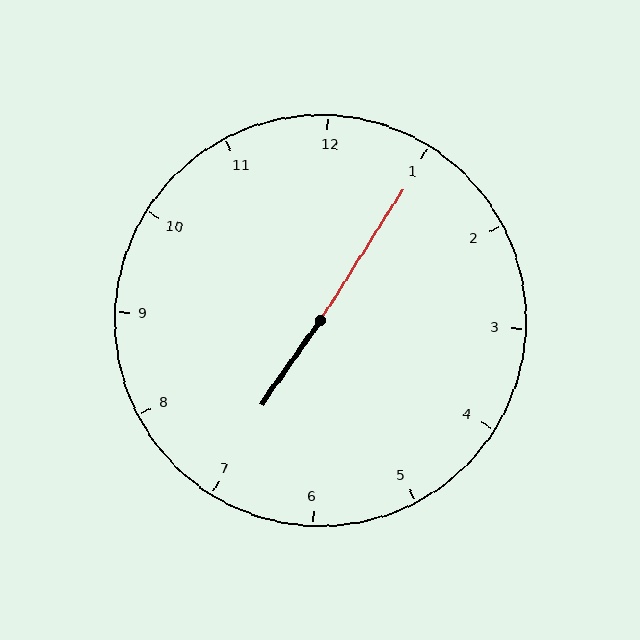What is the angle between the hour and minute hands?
Approximately 178 degrees.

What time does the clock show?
7:05.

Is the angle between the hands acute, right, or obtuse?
It is obtuse.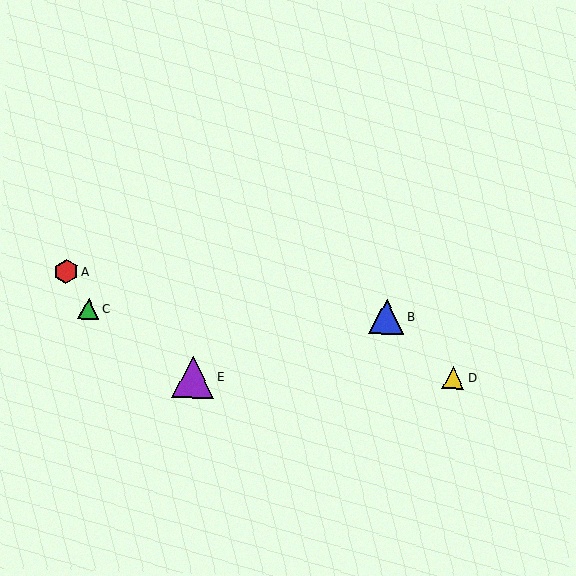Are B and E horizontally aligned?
No, B is at y≈317 and E is at y≈377.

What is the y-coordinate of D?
Object D is at y≈378.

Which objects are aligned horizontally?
Objects B, C are aligned horizontally.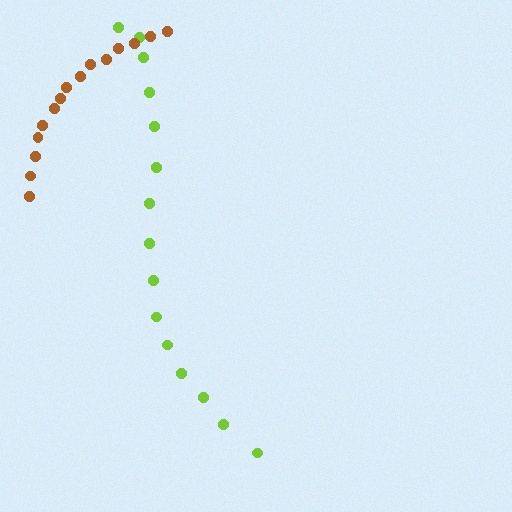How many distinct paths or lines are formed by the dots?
There are 2 distinct paths.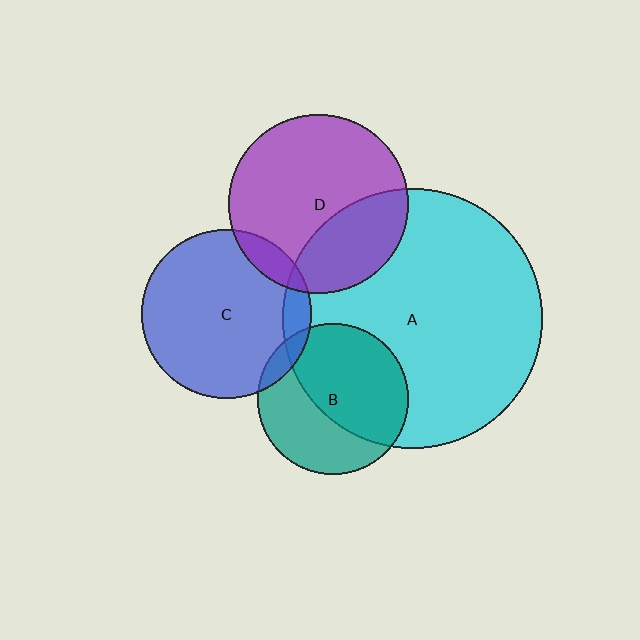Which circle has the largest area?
Circle A (cyan).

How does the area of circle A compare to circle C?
Approximately 2.3 times.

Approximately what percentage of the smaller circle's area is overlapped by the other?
Approximately 10%.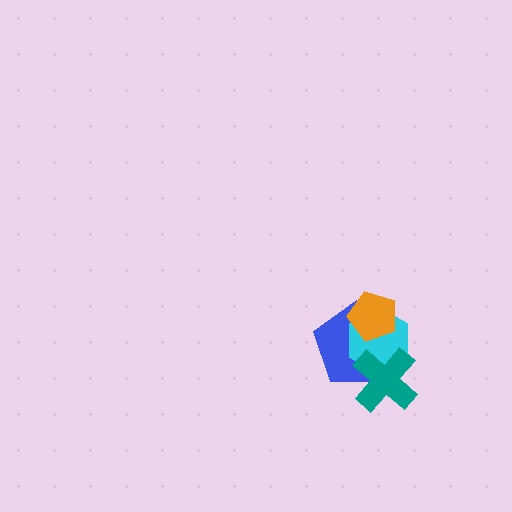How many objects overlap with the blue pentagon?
3 objects overlap with the blue pentagon.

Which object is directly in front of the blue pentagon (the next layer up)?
The cyan hexagon is directly in front of the blue pentagon.